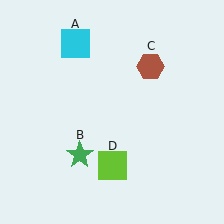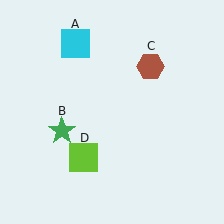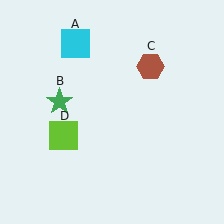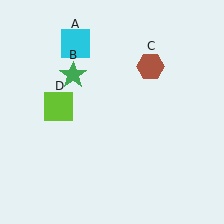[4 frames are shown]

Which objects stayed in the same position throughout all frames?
Cyan square (object A) and brown hexagon (object C) remained stationary.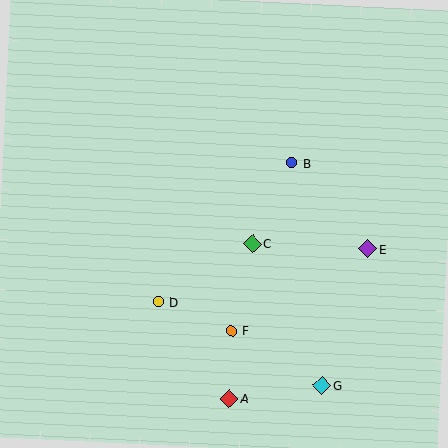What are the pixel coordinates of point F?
Point F is at (231, 331).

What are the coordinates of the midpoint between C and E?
The midpoint between C and E is at (310, 246).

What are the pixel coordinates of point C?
Point C is at (252, 243).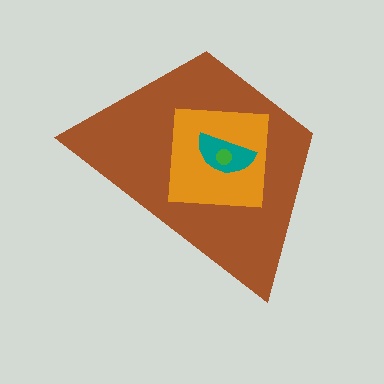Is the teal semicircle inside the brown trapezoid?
Yes.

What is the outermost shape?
The brown trapezoid.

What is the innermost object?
The green circle.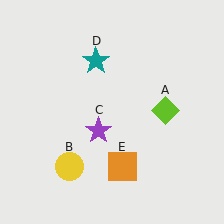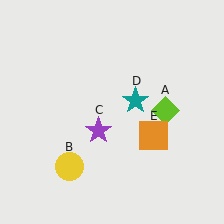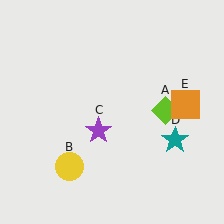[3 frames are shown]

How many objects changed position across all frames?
2 objects changed position: teal star (object D), orange square (object E).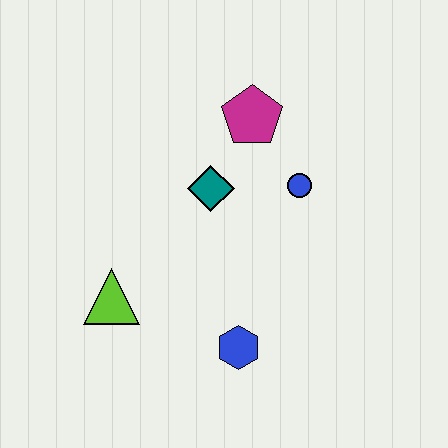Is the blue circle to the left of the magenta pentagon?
No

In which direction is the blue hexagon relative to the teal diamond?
The blue hexagon is below the teal diamond.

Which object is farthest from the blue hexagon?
The magenta pentagon is farthest from the blue hexagon.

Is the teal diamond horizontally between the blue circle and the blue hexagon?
No